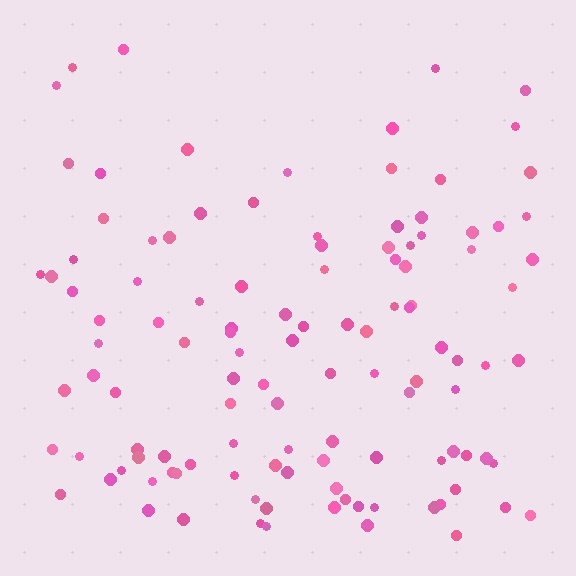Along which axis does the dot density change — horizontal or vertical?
Vertical.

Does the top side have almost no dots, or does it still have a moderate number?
Still a moderate number, just noticeably fewer than the bottom.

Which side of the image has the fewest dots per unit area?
The top.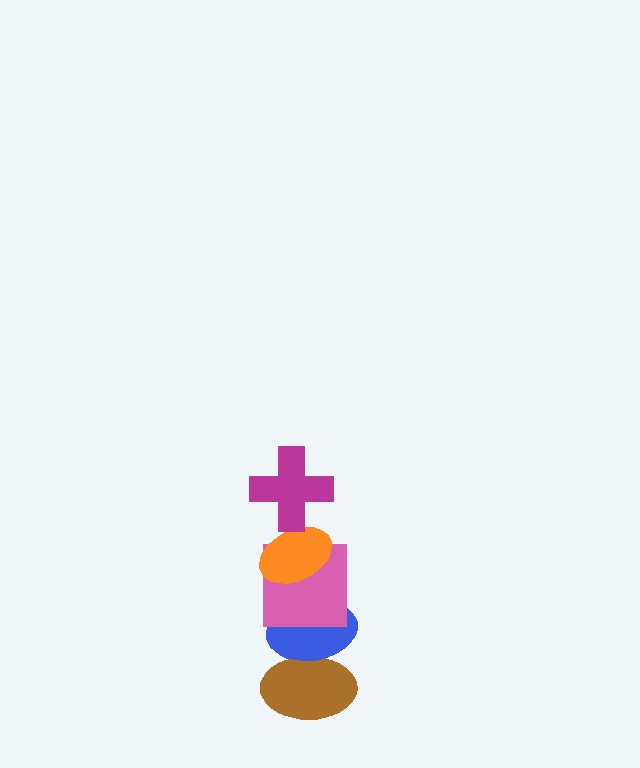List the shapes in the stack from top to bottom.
From top to bottom: the magenta cross, the orange ellipse, the pink square, the blue ellipse, the brown ellipse.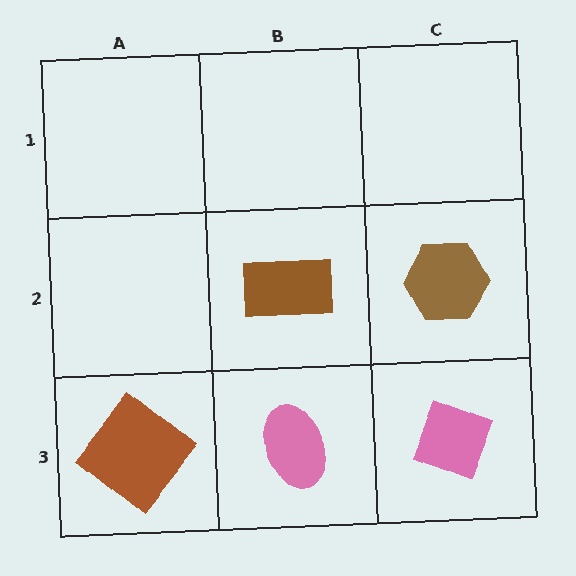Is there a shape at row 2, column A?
No, that cell is empty.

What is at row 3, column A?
A brown diamond.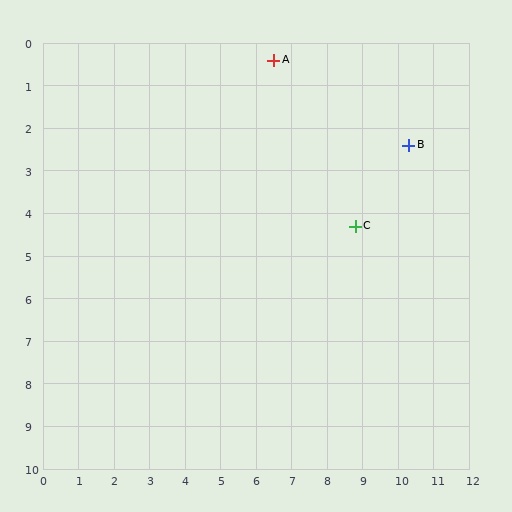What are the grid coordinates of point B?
Point B is at approximately (10.3, 2.4).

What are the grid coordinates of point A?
Point A is at approximately (6.5, 0.4).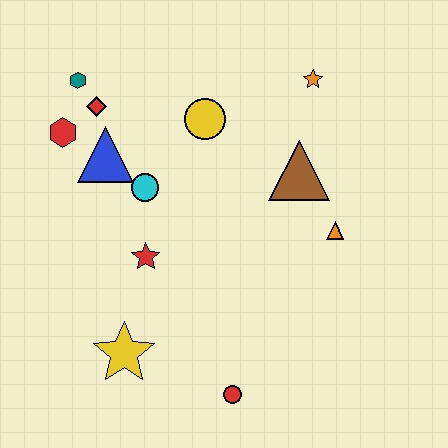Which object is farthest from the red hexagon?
The red circle is farthest from the red hexagon.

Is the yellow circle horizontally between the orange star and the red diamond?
Yes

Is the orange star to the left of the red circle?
No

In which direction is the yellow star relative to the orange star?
The yellow star is below the orange star.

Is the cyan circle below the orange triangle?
No